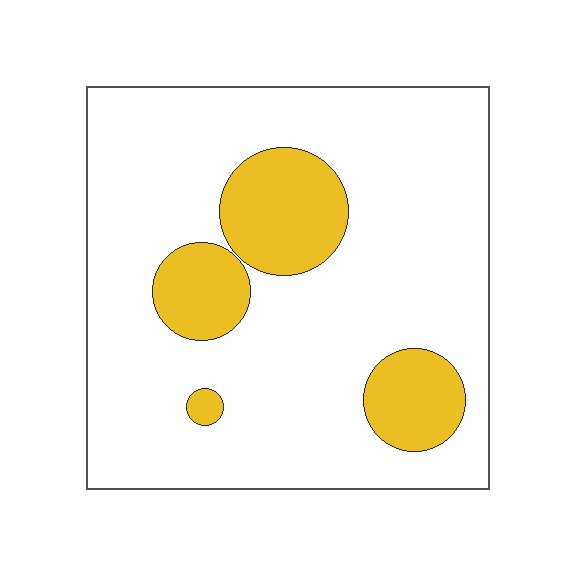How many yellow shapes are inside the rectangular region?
4.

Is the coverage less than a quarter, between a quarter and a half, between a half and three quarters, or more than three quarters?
Less than a quarter.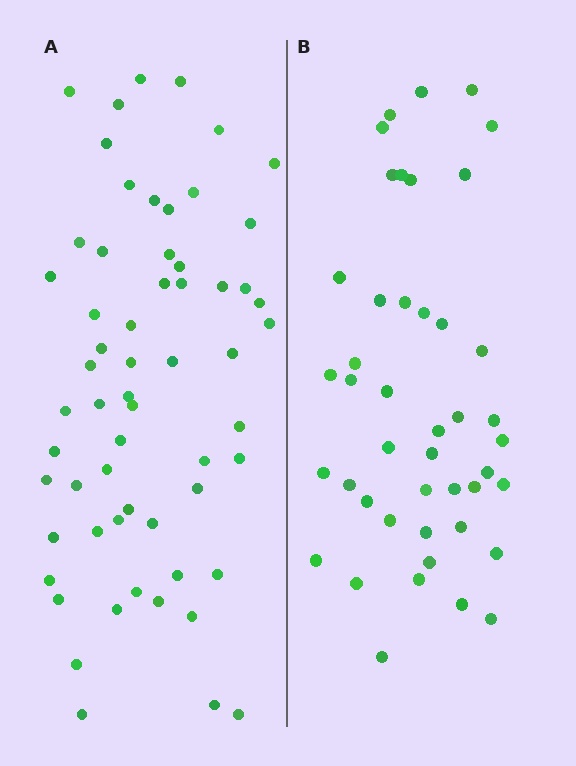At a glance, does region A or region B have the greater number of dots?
Region A (the left region) has more dots.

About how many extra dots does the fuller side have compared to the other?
Region A has approximately 15 more dots than region B.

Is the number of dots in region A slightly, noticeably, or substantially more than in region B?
Region A has noticeably more, but not dramatically so. The ratio is roughly 1.4 to 1.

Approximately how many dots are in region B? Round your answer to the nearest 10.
About 40 dots. (The exact count is 44, which rounds to 40.)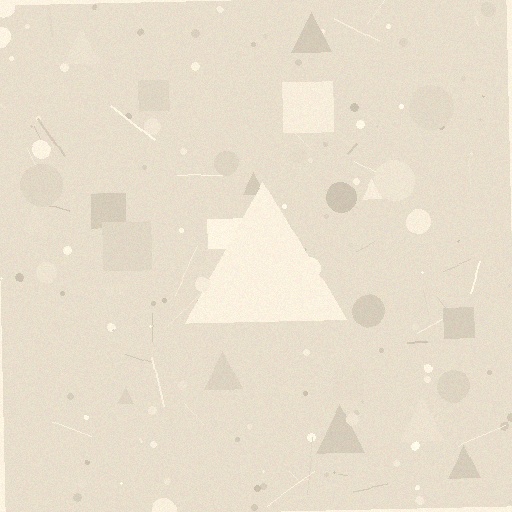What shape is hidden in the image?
A triangle is hidden in the image.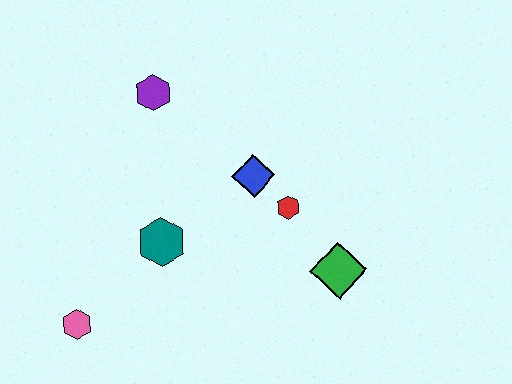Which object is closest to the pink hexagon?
The teal hexagon is closest to the pink hexagon.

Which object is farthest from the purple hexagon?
The green diamond is farthest from the purple hexagon.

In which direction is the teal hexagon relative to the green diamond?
The teal hexagon is to the left of the green diamond.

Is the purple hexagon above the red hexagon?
Yes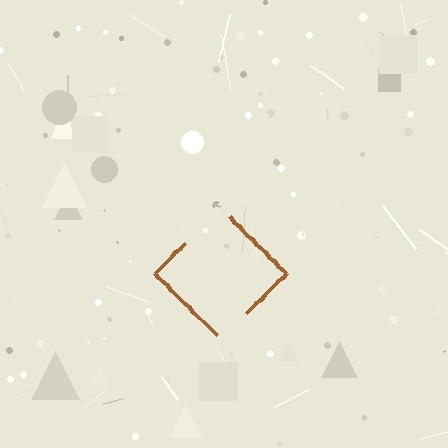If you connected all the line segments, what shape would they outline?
They would outline a diamond.